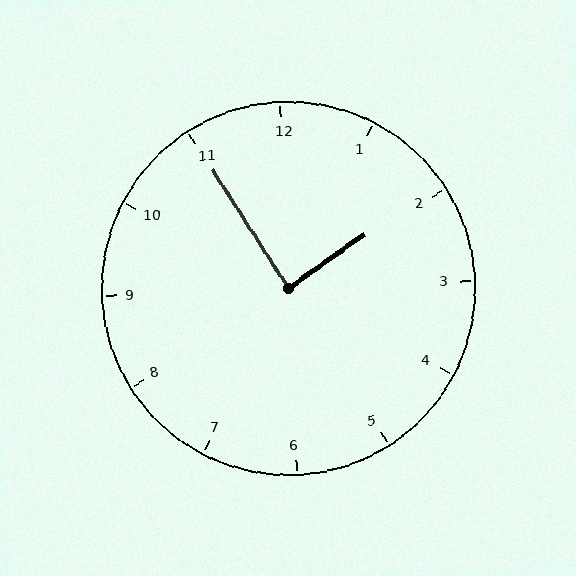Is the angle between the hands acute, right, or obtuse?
It is right.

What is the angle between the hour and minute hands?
Approximately 88 degrees.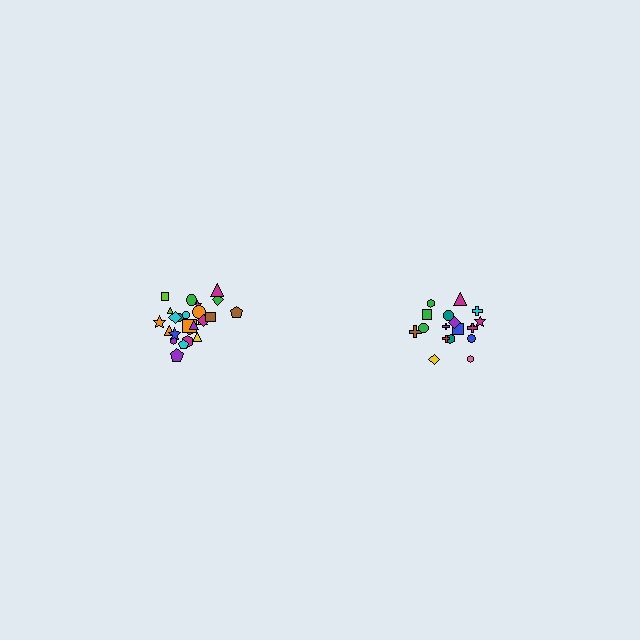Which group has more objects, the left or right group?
The left group.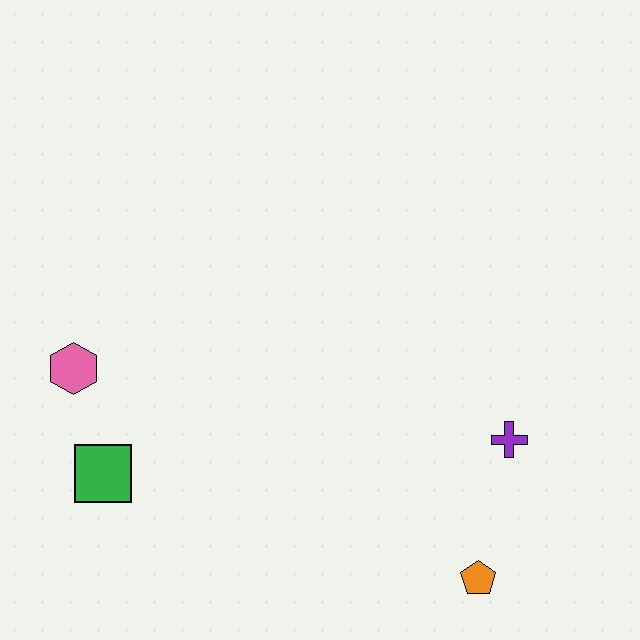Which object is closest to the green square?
The pink hexagon is closest to the green square.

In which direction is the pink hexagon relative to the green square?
The pink hexagon is above the green square.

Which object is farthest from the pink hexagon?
The orange pentagon is farthest from the pink hexagon.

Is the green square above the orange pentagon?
Yes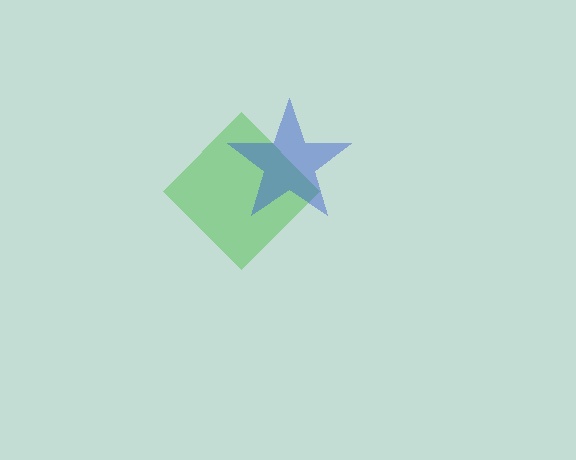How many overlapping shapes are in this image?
There are 2 overlapping shapes in the image.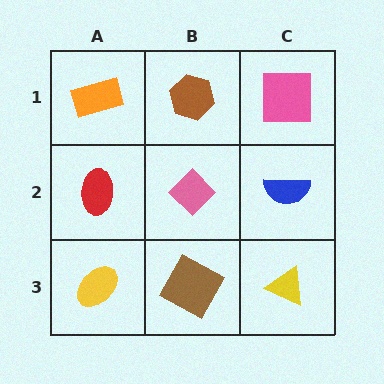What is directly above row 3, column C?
A blue semicircle.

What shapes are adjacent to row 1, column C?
A blue semicircle (row 2, column C), a brown hexagon (row 1, column B).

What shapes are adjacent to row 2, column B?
A brown hexagon (row 1, column B), a brown square (row 3, column B), a red ellipse (row 2, column A), a blue semicircle (row 2, column C).